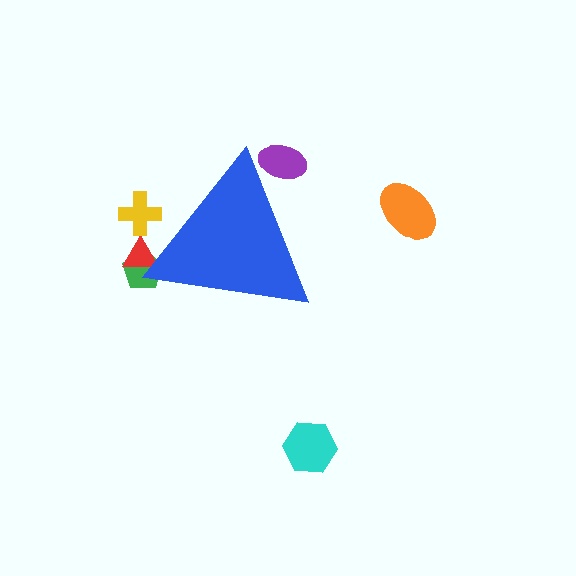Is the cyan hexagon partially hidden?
No, the cyan hexagon is fully visible.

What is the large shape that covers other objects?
A blue triangle.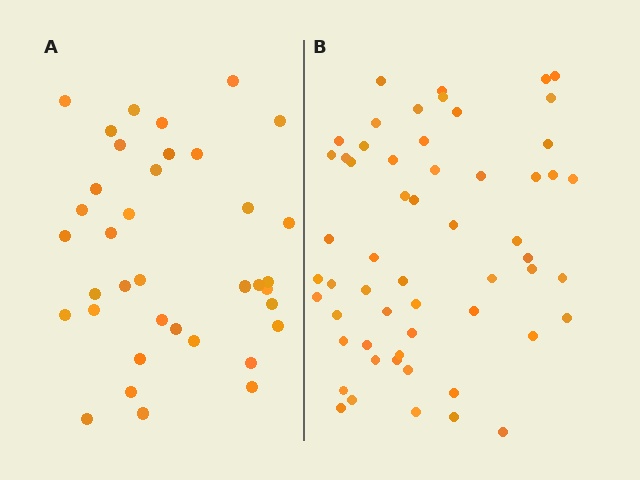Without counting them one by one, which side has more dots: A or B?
Region B (the right region) has more dots.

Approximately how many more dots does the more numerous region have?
Region B has approximately 20 more dots than region A.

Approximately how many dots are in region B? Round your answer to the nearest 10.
About 60 dots. (The exact count is 57, which rounds to 60.)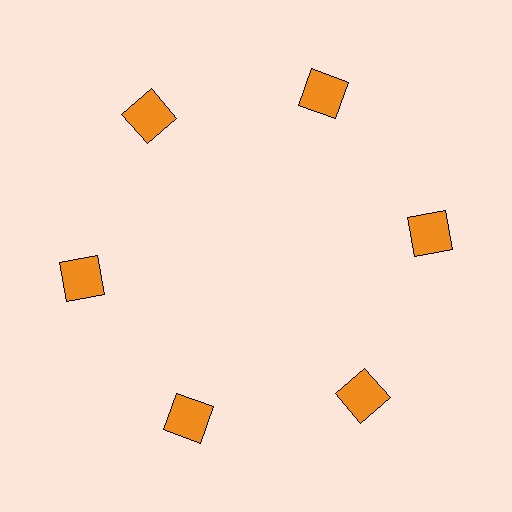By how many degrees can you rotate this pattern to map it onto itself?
The pattern maps onto itself every 60 degrees of rotation.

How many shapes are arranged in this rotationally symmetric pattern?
There are 6 shapes, arranged in 6 groups of 1.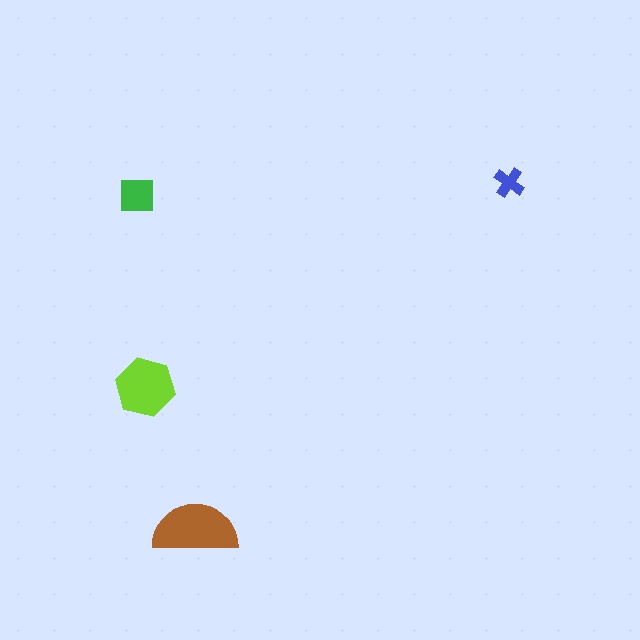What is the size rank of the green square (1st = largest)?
3rd.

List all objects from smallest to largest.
The blue cross, the green square, the lime hexagon, the brown semicircle.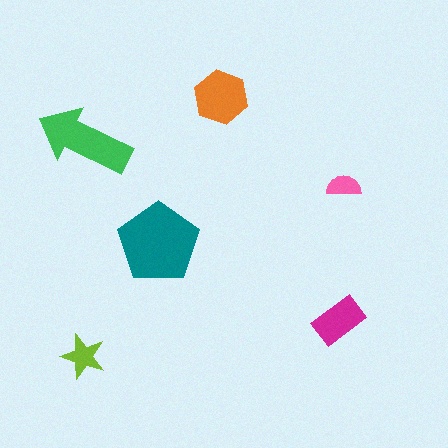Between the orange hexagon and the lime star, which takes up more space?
The orange hexagon.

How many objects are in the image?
There are 6 objects in the image.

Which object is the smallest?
The pink semicircle.